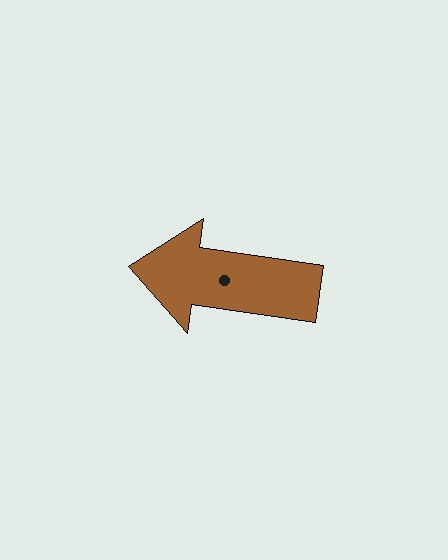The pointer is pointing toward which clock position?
Roughly 9 o'clock.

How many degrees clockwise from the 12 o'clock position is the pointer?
Approximately 278 degrees.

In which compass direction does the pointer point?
West.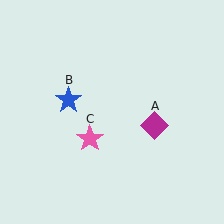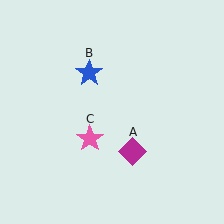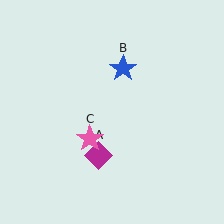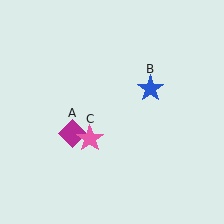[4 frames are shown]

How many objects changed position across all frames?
2 objects changed position: magenta diamond (object A), blue star (object B).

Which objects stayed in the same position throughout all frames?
Pink star (object C) remained stationary.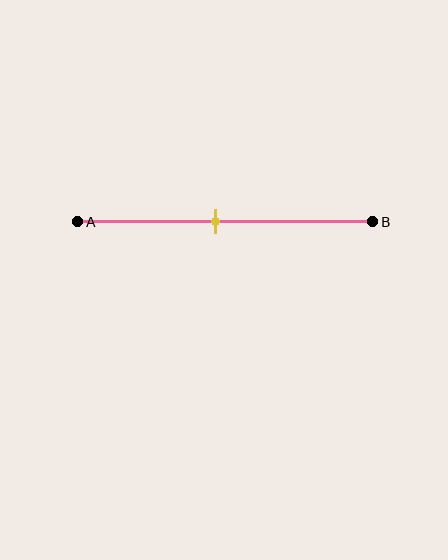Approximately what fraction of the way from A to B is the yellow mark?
The yellow mark is approximately 45% of the way from A to B.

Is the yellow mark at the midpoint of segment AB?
No, the mark is at about 45% from A, not at the 50% midpoint.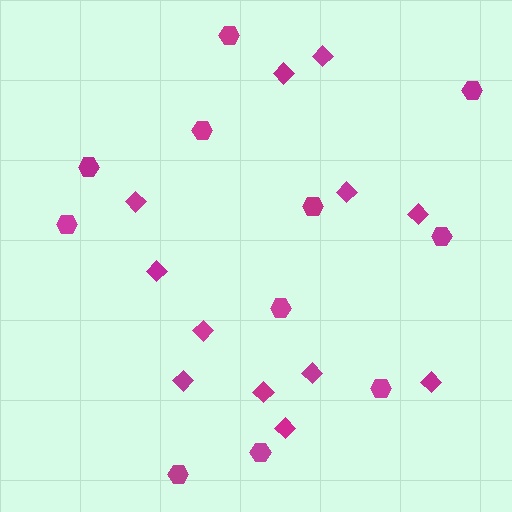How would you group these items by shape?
There are 2 groups: one group of hexagons (11) and one group of diamonds (12).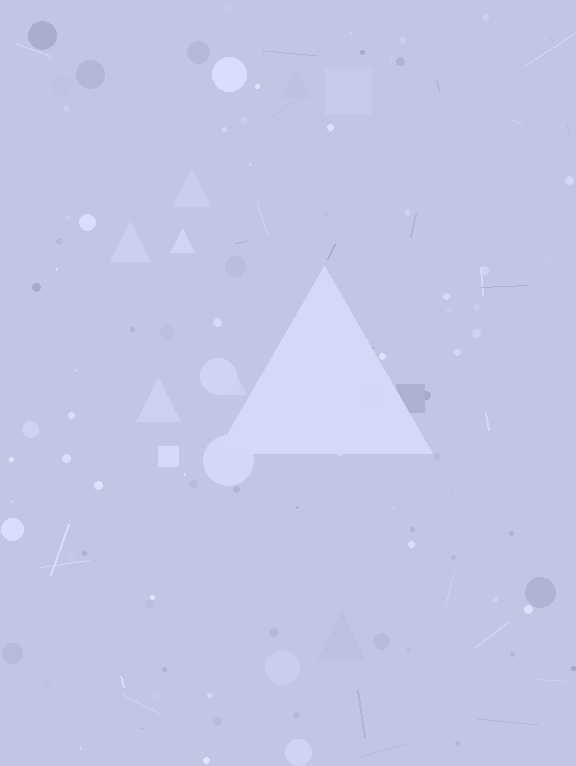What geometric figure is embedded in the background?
A triangle is embedded in the background.